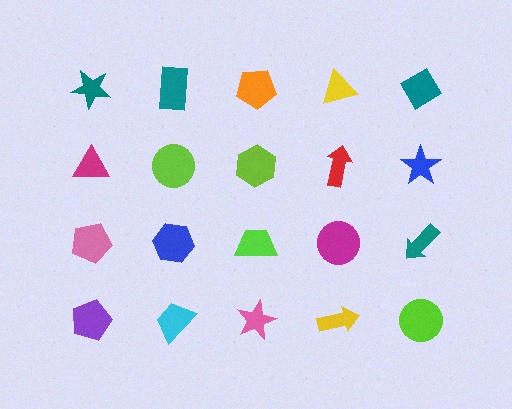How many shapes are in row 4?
5 shapes.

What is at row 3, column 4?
A magenta circle.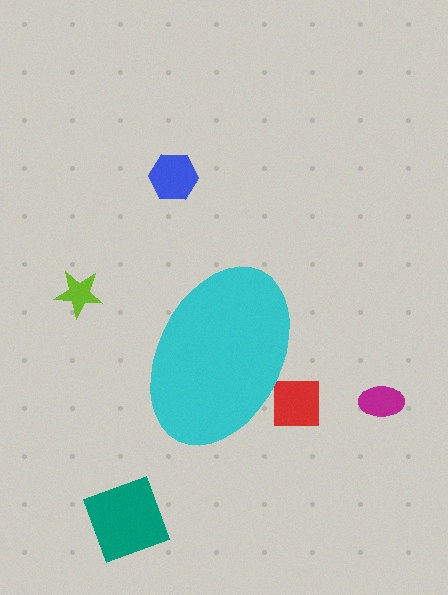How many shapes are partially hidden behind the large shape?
1 shape is partially hidden.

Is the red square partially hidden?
Yes, the red square is partially hidden behind the cyan ellipse.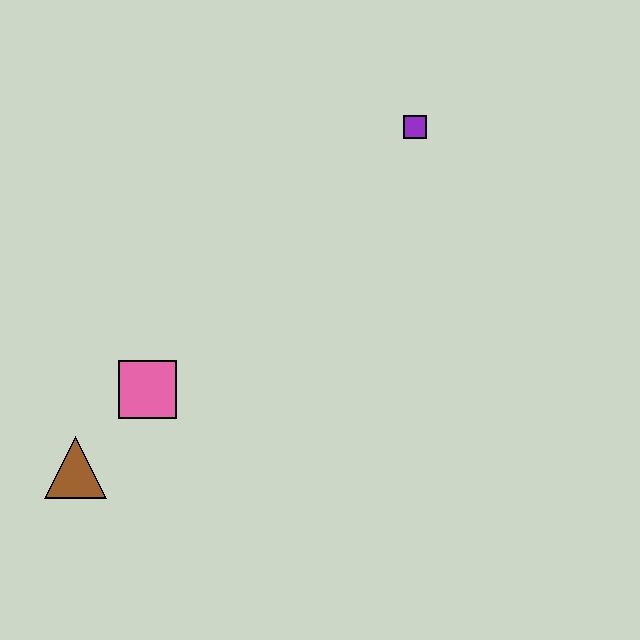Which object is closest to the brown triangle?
The pink square is closest to the brown triangle.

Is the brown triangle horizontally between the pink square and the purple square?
No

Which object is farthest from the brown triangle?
The purple square is farthest from the brown triangle.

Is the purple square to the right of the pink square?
Yes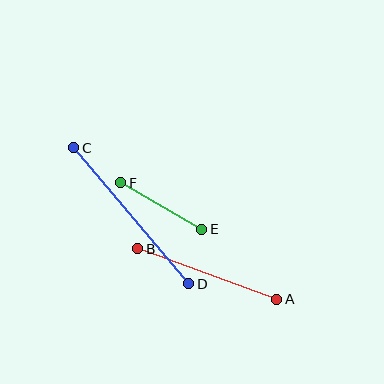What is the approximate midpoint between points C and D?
The midpoint is at approximately (131, 216) pixels.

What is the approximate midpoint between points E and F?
The midpoint is at approximately (161, 206) pixels.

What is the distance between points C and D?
The distance is approximately 178 pixels.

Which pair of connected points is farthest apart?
Points C and D are farthest apart.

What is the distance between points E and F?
The distance is approximately 93 pixels.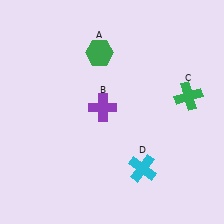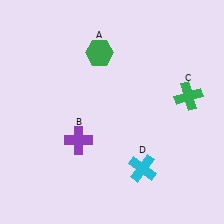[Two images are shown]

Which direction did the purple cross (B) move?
The purple cross (B) moved down.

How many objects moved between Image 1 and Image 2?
1 object moved between the two images.